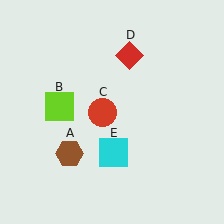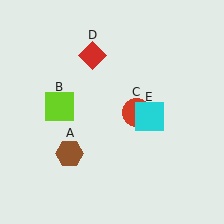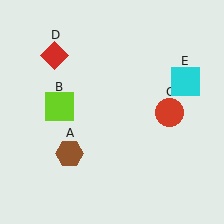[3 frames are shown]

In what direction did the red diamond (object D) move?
The red diamond (object D) moved left.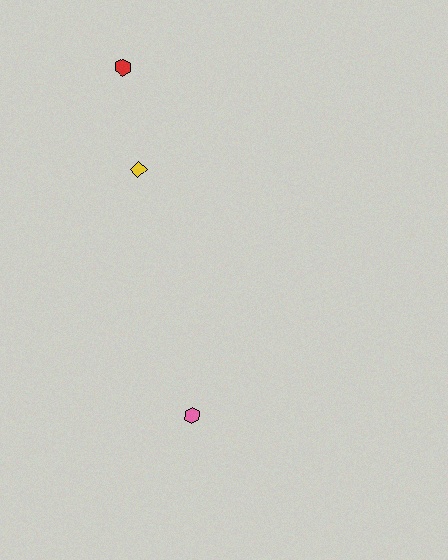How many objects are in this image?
There are 3 objects.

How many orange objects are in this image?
There are no orange objects.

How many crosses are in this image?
There are no crosses.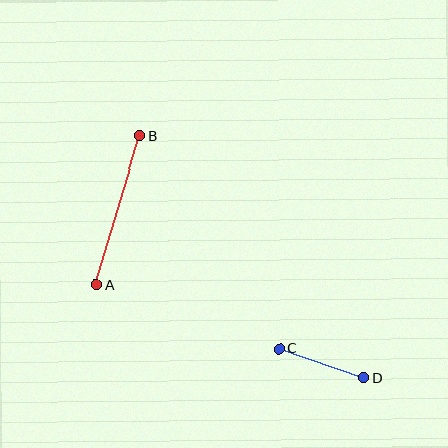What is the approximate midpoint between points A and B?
The midpoint is at approximately (118, 210) pixels.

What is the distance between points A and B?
The distance is approximately 156 pixels.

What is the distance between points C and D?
The distance is approximately 90 pixels.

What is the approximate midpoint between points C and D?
The midpoint is at approximately (322, 363) pixels.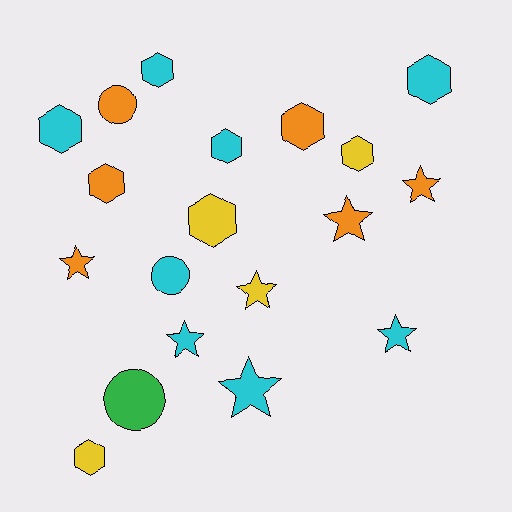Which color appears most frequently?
Cyan, with 8 objects.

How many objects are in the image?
There are 19 objects.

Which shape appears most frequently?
Hexagon, with 9 objects.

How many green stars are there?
There are no green stars.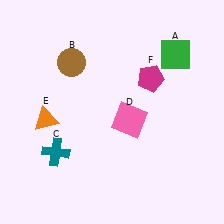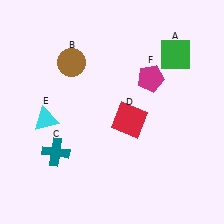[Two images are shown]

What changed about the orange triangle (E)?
In Image 1, E is orange. In Image 2, it changed to cyan.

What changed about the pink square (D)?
In Image 1, D is pink. In Image 2, it changed to red.